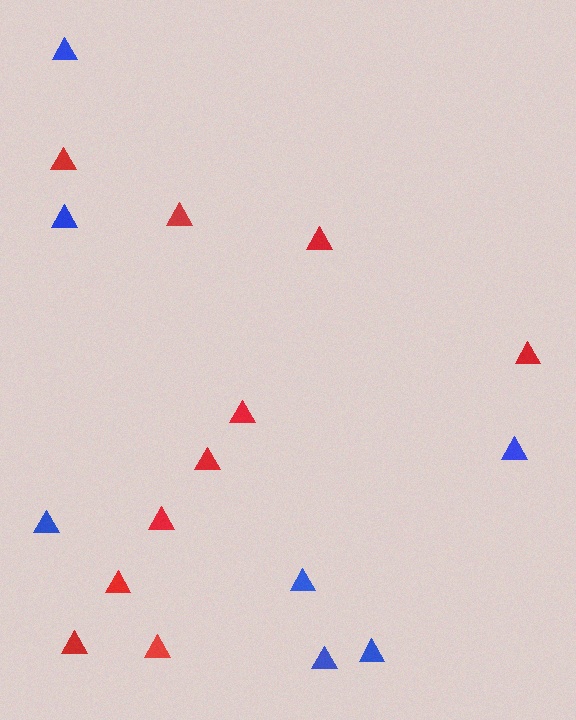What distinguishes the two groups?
There are 2 groups: one group of blue triangles (7) and one group of red triangles (10).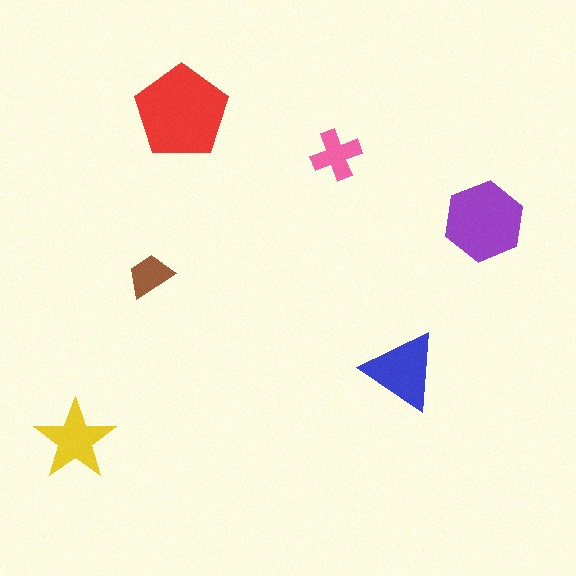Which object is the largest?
The red pentagon.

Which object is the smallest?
The brown trapezoid.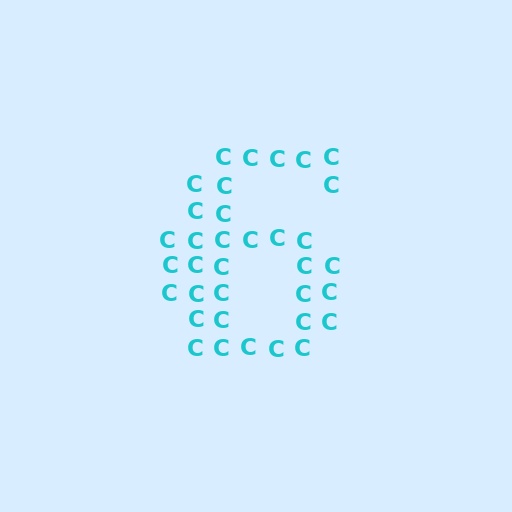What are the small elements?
The small elements are letter C's.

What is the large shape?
The large shape is the digit 6.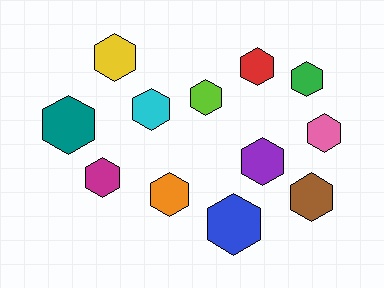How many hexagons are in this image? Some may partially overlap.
There are 12 hexagons.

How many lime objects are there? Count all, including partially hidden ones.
There is 1 lime object.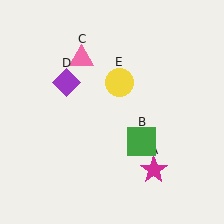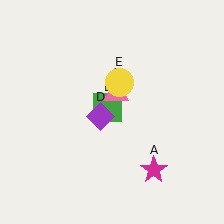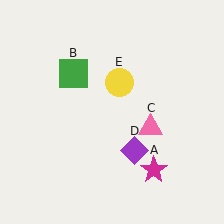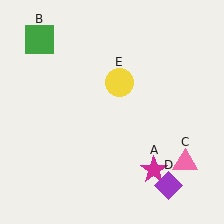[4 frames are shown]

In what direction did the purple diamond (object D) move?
The purple diamond (object D) moved down and to the right.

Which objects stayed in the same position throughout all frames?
Magenta star (object A) and yellow circle (object E) remained stationary.